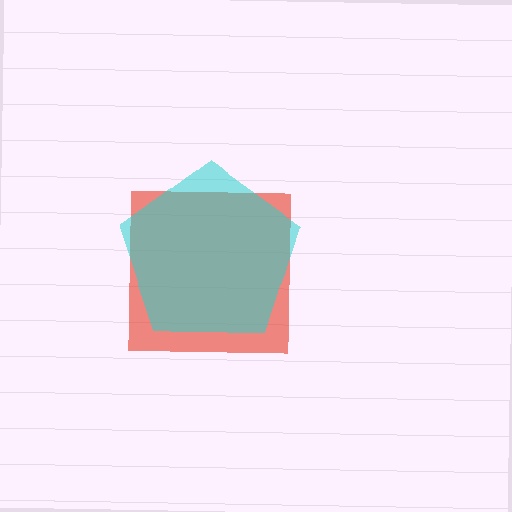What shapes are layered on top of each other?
The layered shapes are: a red square, a cyan pentagon.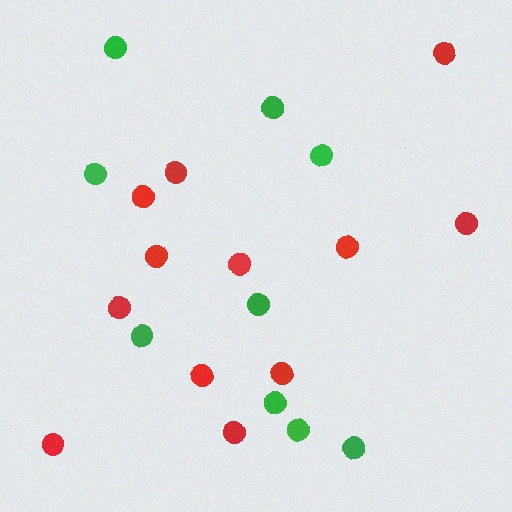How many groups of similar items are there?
There are 2 groups: one group of red circles (12) and one group of green circles (9).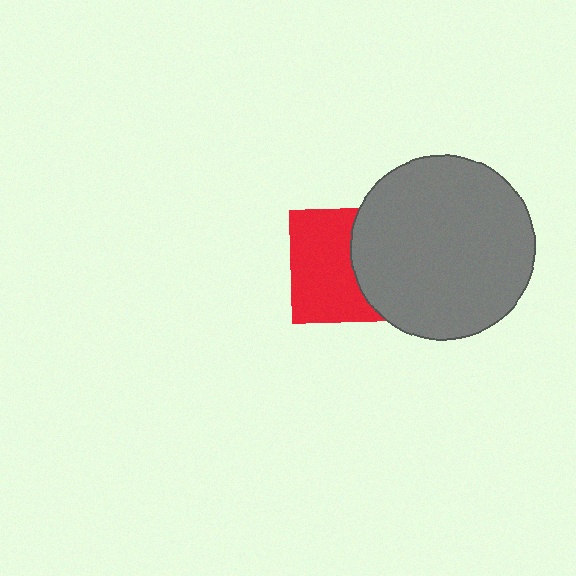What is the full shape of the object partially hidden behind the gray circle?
The partially hidden object is a red square.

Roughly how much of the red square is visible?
About half of it is visible (roughly 59%).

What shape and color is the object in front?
The object in front is a gray circle.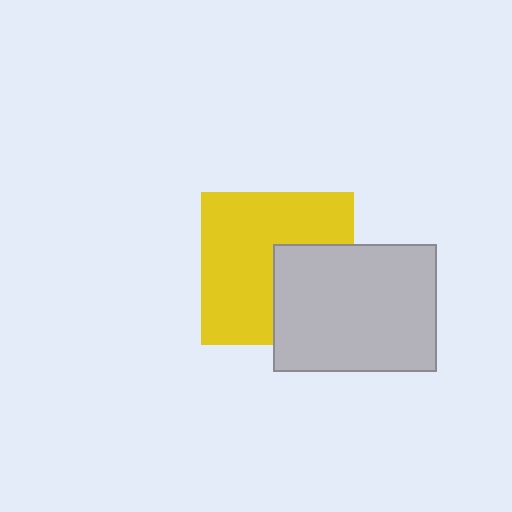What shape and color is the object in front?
The object in front is a light gray rectangle.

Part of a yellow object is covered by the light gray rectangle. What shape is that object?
It is a square.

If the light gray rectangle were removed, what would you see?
You would see the complete yellow square.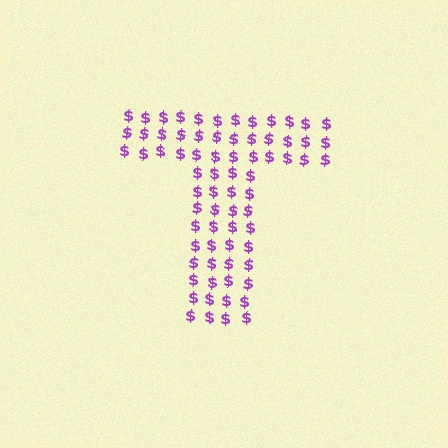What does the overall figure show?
The overall figure shows the letter T.